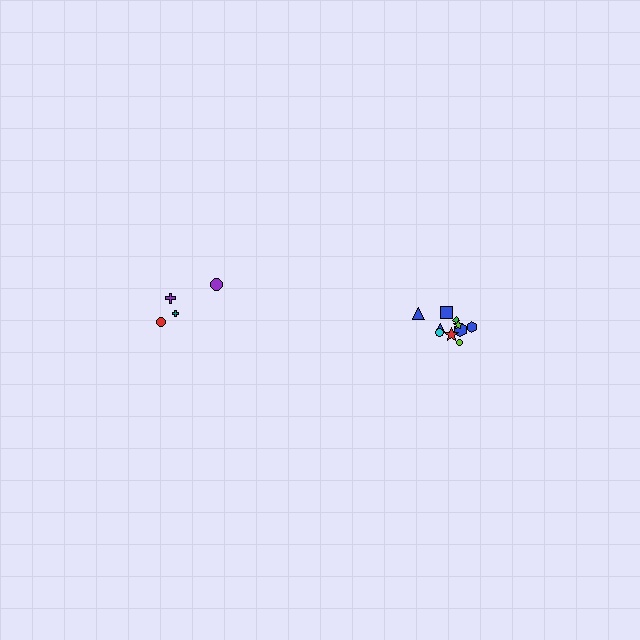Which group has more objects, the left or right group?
The right group.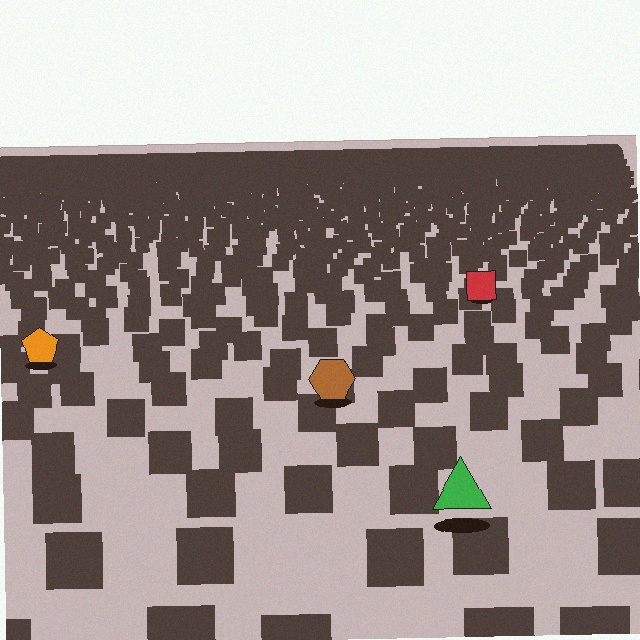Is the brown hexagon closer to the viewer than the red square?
Yes. The brown hexagon is closer — you can tell from the texture gradient: the ground texture is coarser near it.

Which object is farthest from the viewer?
The red square is farthest from the viewer. It appears smaller and the ground texture around it is denser.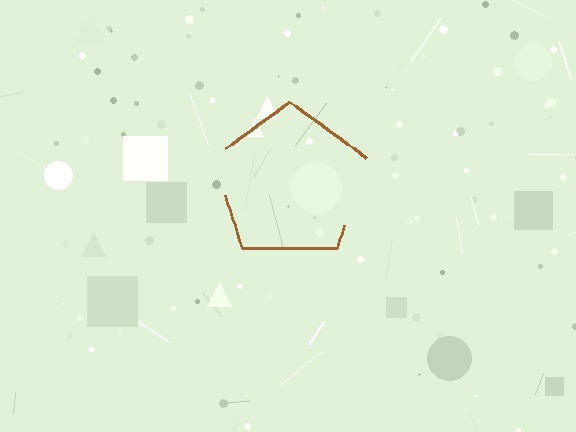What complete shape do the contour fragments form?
The contour fragments form a pentagon.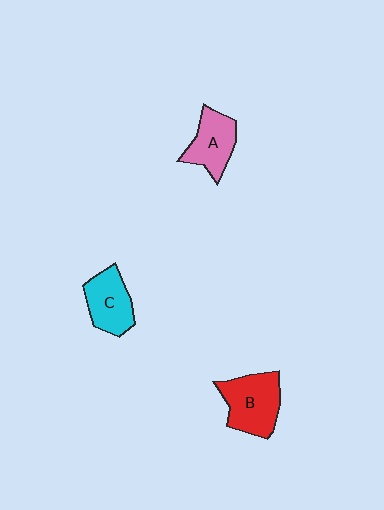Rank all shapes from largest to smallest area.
From largest to smallest: B (red), C (cyan), A (pink).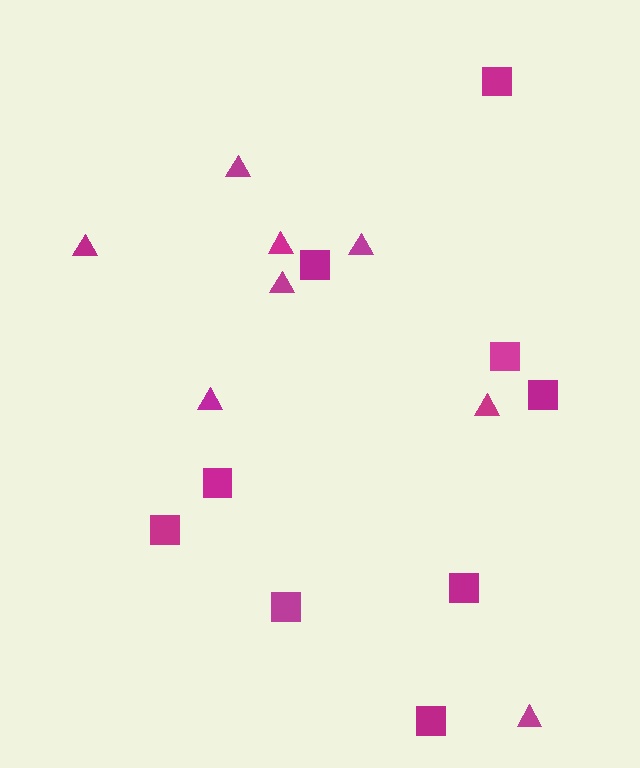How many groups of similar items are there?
There are 2 groups: one group of squares (9) and one group of triangles (8).